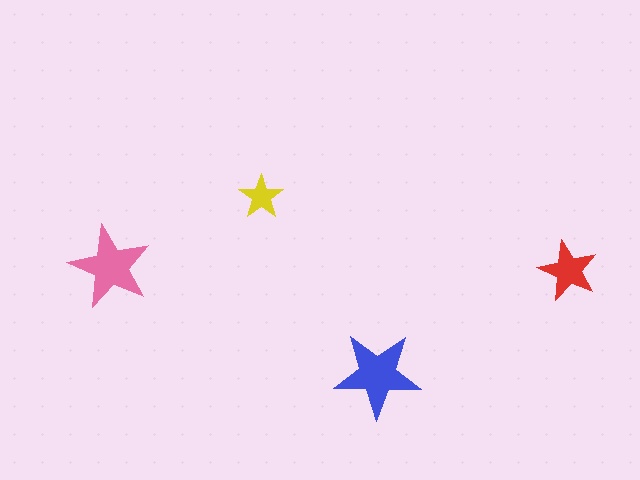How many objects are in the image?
There are 4 objects in the image.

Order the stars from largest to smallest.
the blue one, the pink one, the red one, the yellow one.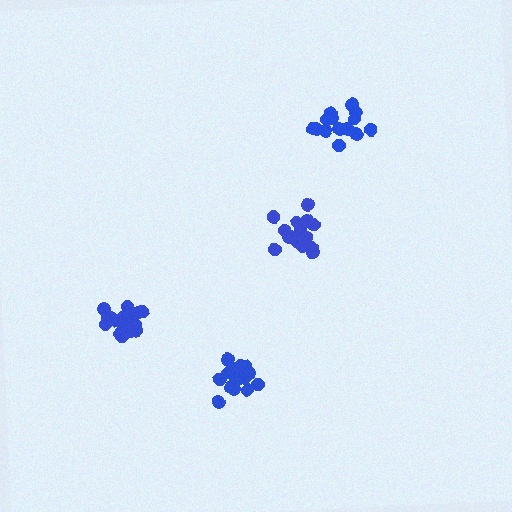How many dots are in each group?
Group 1: 14 dots, Group 2: 18 dots, Group 3: 17 dots, Group 4: 17 dots (66 total).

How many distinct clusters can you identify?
There are 4 distinct clusters.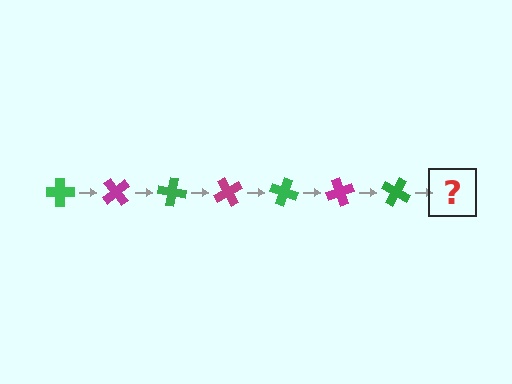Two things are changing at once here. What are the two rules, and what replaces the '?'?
The two rules are that it rotates 50 degrees each step and the color cycles through green and magenta. The '?' should be a magenta cross, rotated 350 degrees from the start.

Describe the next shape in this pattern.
It should be a magenta cross, rotated 350 degrees from the start.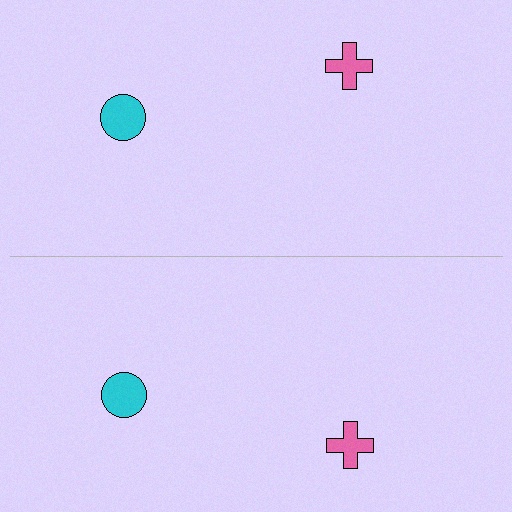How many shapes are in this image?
There are 4 shapes in this image.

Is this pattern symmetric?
Yes, this pattern has bilateral (reflection) symmetry.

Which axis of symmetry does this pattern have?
The pattern has a horizontal axis of symmetry running through the center of the image.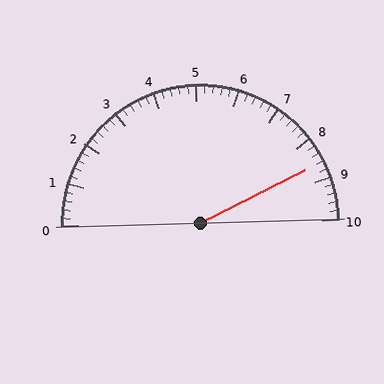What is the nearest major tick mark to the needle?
The nearest major tick mark is 9.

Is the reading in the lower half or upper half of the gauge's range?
The reading is in the upper half of the range (0 to 10).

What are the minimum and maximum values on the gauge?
The gauge ranges from 0 to 10.